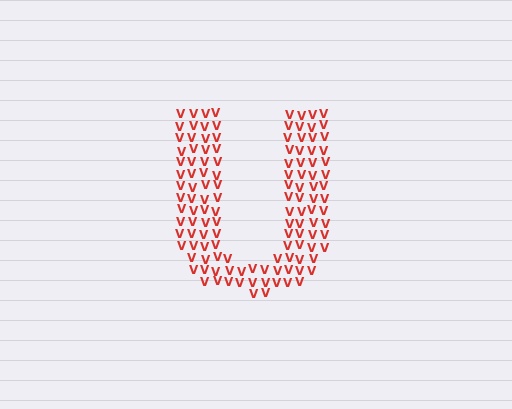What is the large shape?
The large shape is the letter U.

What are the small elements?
The small elements are letter V's.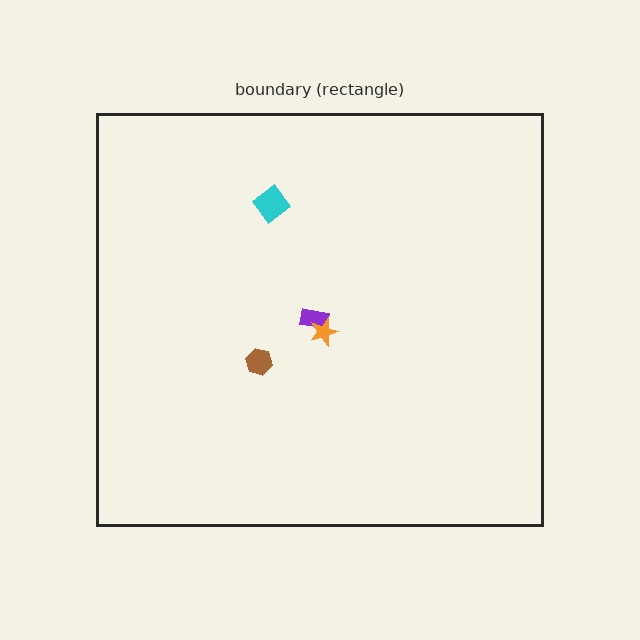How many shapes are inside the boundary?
4 inside, 0 outside.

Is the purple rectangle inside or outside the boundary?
Inside.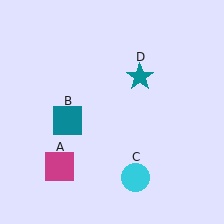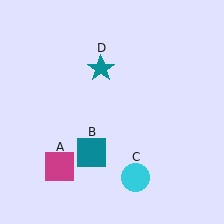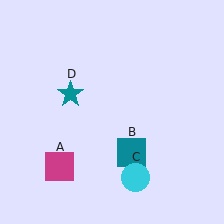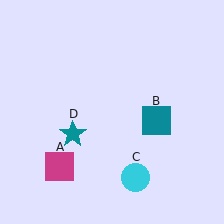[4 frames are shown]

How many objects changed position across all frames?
2 objects changed position: teal square (object B), teal star (object D).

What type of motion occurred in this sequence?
The teal square (object B), teal star (object D) rotated counterclockwise around the center of the scene.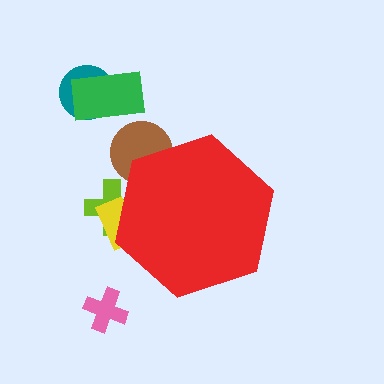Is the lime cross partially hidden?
Yes, the lime cross is partially hidden behind the red hexagon.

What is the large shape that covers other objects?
A red hexagon.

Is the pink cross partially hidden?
No, the pink cross is fully visible.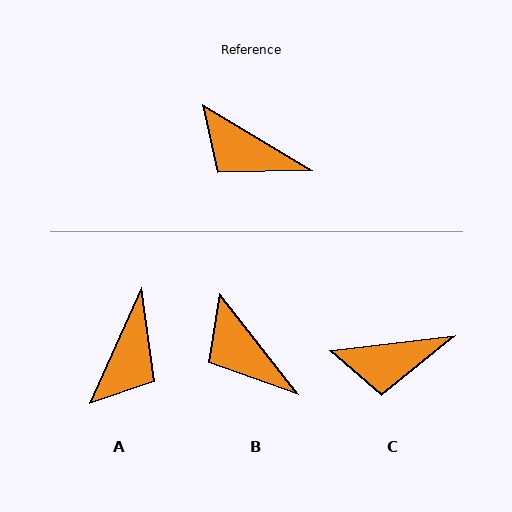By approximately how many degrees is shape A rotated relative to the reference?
Approximately 97 degrees counter-clockwise.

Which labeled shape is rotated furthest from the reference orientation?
A, about 97 degrees away.